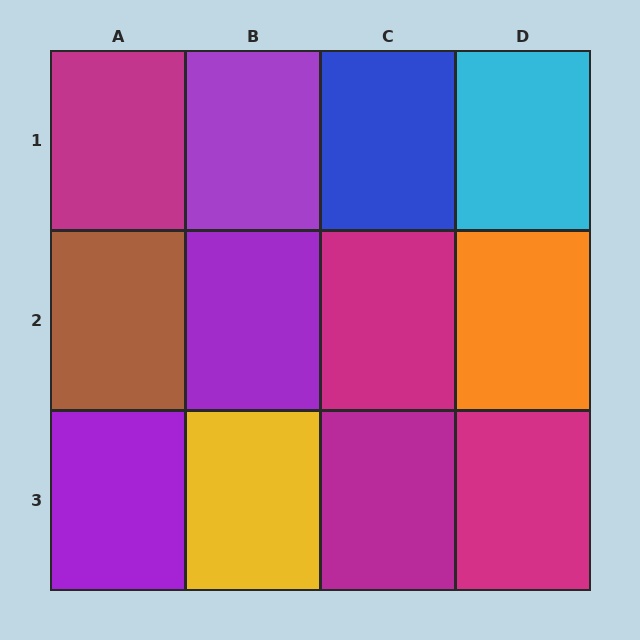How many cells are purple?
3 cells are purple.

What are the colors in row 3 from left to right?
Purple, yellow, magenta, magenta.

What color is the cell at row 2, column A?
Brown.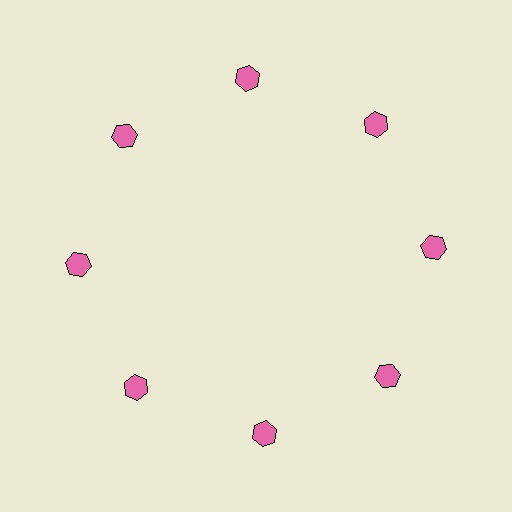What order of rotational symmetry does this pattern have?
This pattern has 8-fold rotational symmetry.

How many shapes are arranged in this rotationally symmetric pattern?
There are 8 shapes, arranged in 8 groups of 1.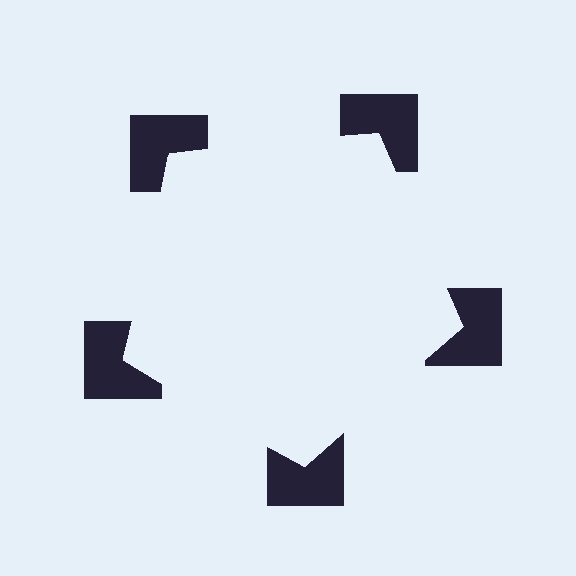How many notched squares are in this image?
There are 5 — one at each vertex of the illusory pentagon.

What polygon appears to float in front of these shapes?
An illusory pentagon — its edges are inferred from the aligned wedge cuts in the notched squares, not physically drawn.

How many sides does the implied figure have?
5 sides.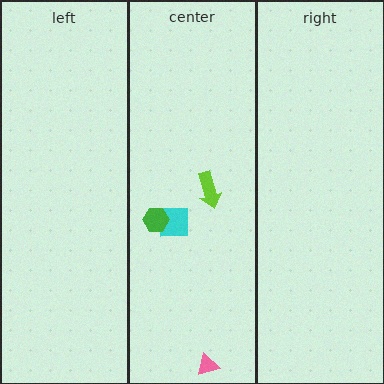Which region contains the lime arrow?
The center region.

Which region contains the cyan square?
The center region.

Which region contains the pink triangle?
The center region.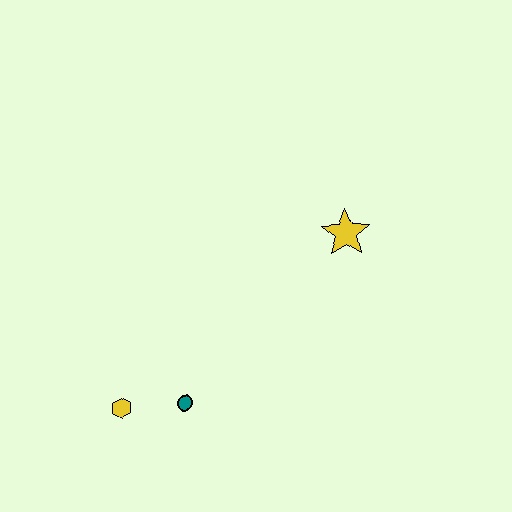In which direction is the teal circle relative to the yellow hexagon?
The teal circle is to the right of the yellow hexagon.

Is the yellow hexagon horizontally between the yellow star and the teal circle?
No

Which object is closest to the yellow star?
The teal circle is closest to the yellow star.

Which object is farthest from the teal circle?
The yellow star is farthest from the teal circle.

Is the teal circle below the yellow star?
Yes